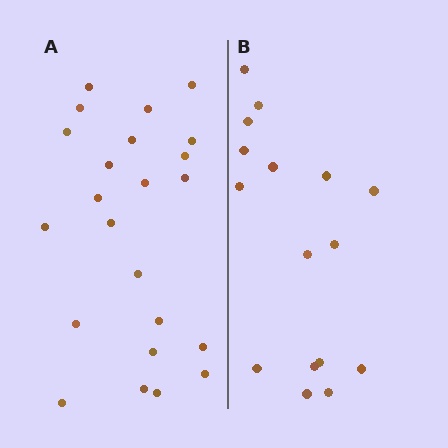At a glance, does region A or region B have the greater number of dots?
Region A (the left region) has more dots.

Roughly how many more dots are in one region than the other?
Region A has roughly 8 or so more dots than region B.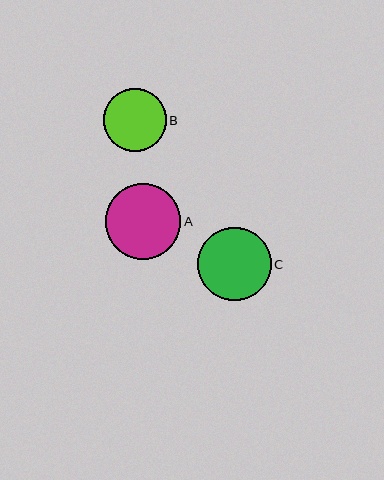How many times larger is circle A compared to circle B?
Circle A is approximately 1.2 times the size of circle B.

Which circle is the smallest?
Circle B is the smallest with a size of approximately 63 pixels.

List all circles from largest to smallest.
From largest to smallest: A, C, B.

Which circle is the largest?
Circle A is the largest with a size of approximately 75 pixels.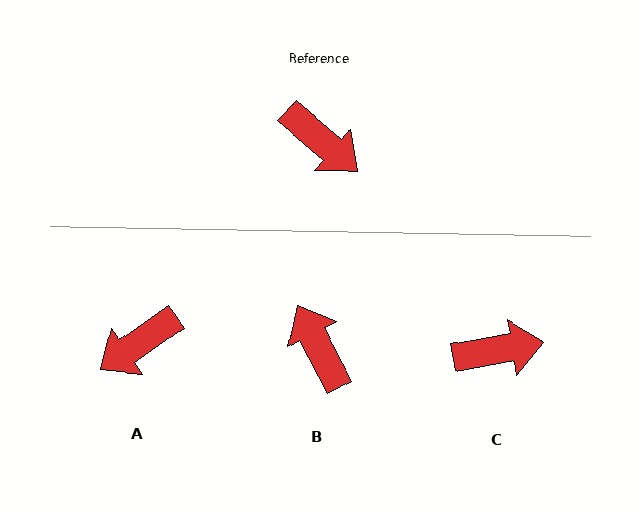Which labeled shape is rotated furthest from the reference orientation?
B, about 159 degrees away.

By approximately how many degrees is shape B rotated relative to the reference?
Approximately 159 degrees counter-clockwise.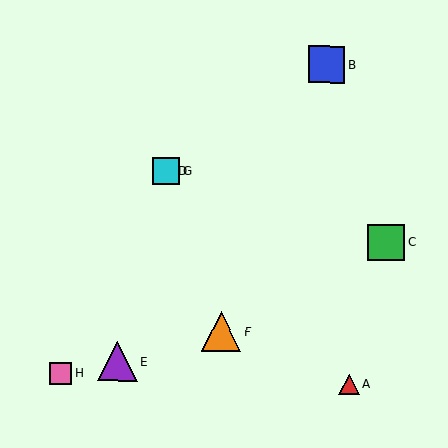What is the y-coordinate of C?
Object C is at y≈242.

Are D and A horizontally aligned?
No, D is at y≈171 and A is at y≈384.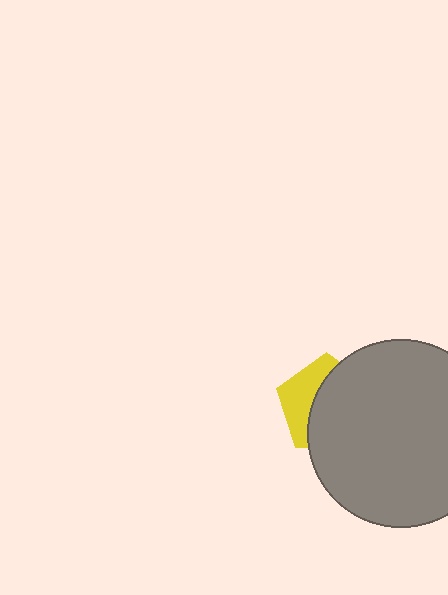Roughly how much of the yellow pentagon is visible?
A small part of it is visible (roughly 37%).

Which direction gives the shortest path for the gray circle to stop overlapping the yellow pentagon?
Moving right gives the shortest separation.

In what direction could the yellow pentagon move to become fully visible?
The yellow pentagon could move left. That would shift it out from behind the gray circle entirely.